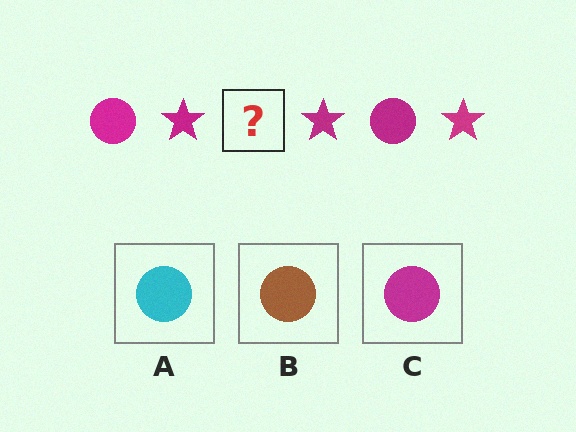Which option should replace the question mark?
Option C.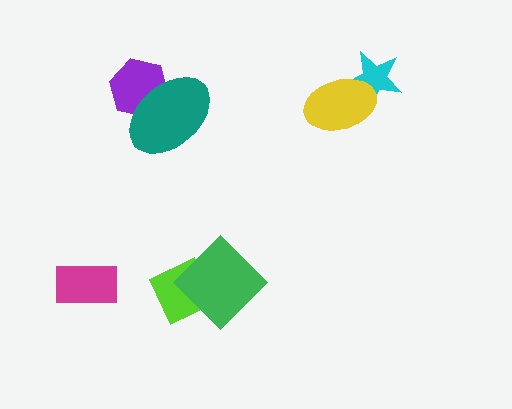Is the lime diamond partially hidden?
Yes, it is partially covered by another shape.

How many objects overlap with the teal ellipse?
1 object overlaps with the teal ellipse.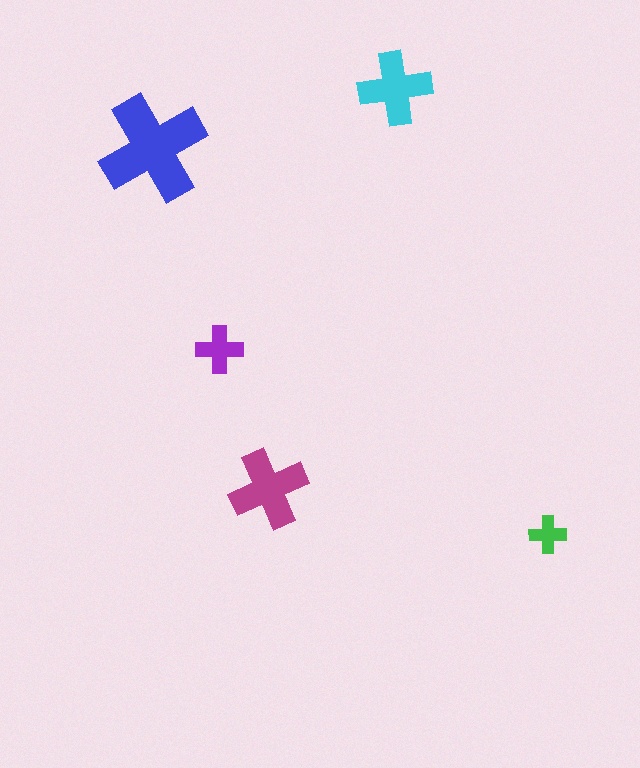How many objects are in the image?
There are 5 objects in the image.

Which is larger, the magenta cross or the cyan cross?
The magenta one.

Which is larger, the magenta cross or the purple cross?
The magenta one.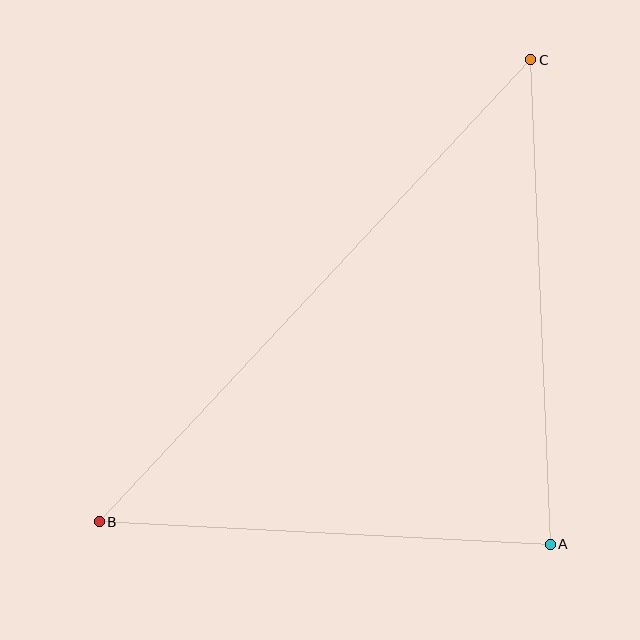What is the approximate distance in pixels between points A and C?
The distance between A and C is approximately 485 pixels.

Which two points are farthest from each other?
Points B and C are farthest from each other.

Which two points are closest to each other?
Points A and B are closest to each other.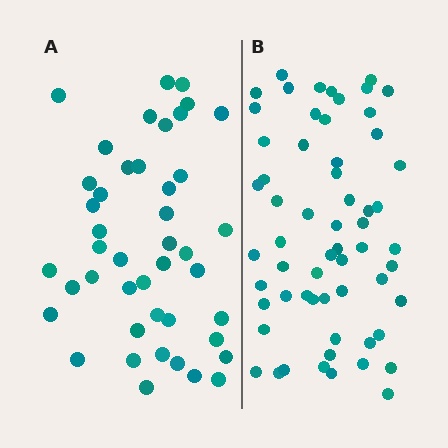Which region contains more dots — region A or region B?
Region B (the right region) has more dots.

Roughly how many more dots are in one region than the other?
Region B has approximately 15 more dots than region A.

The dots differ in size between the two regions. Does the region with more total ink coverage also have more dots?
No. Region A has more total ink coverage because its dots are larger, but region B actually contains more individual dots. Total area can be misleading — the number of items is what matters here.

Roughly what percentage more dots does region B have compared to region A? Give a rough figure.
About 35% more.